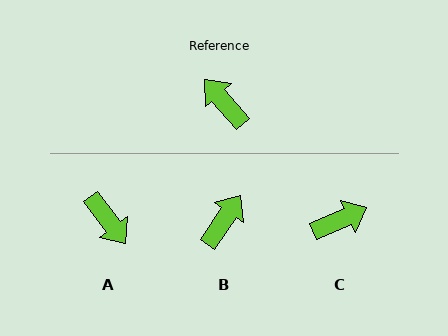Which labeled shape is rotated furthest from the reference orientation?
A, about 175 degrees away.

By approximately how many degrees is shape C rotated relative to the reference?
Approximately 107 degrees clockwise.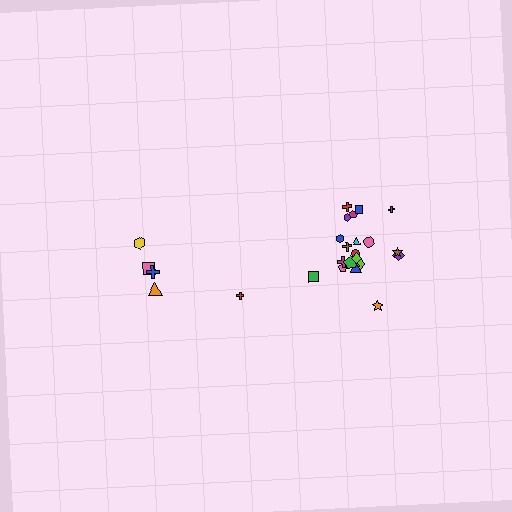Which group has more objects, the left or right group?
The right group.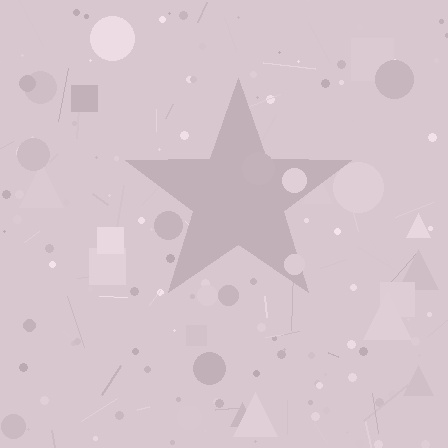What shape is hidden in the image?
A star is hidden in the image.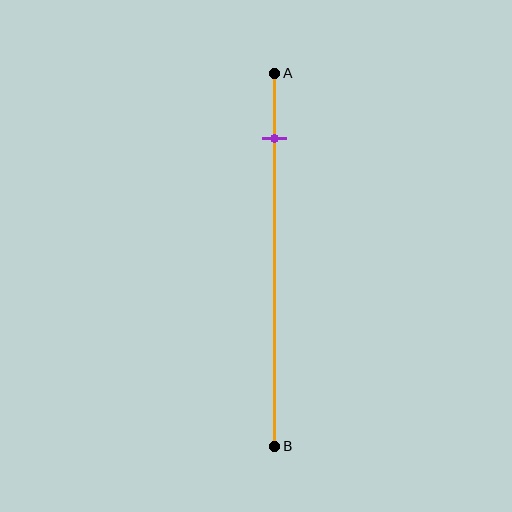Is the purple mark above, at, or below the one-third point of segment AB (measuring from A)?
The purple mark is above the one-third point of segment AB.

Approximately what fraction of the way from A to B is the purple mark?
The purple mark is approximately 20% of the way from A to B.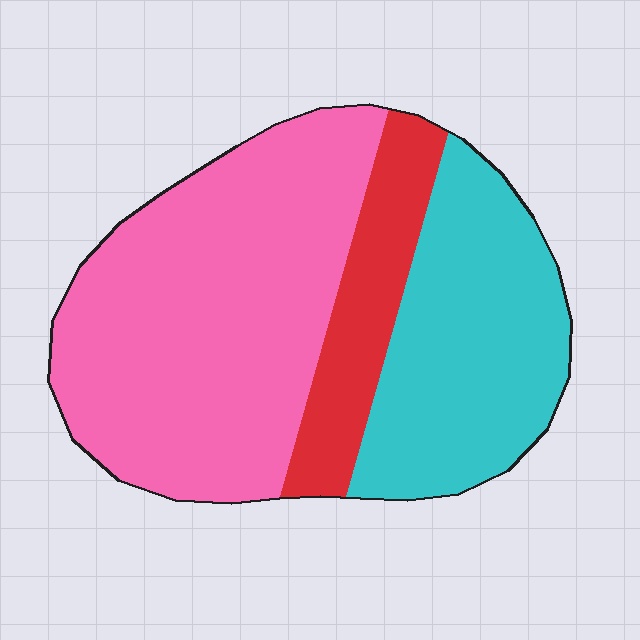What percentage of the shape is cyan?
Cyan covers about 30% of the shape.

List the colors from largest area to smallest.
From largest to smallest: pink, cyan, red.